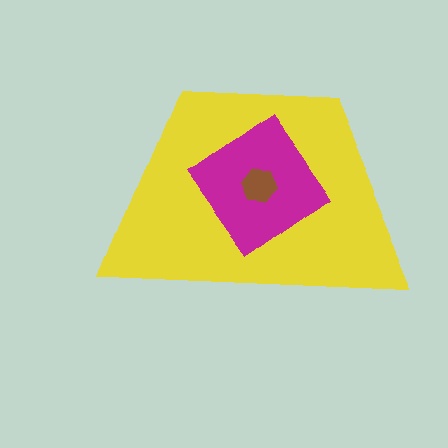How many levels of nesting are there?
3.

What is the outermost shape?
The yellow trapezoid.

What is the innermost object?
The brown hexagon.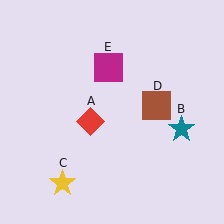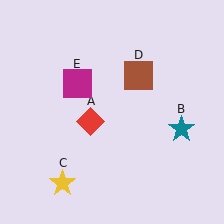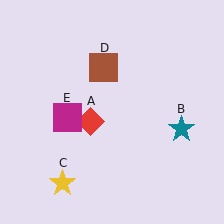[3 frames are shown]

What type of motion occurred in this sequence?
The brown square (object D), magenta square (object E) rotated counterclockwise around the center of the scene.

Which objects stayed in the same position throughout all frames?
Red diamond (object A) and teal star (object B) and yellow star (object C) remained stationary.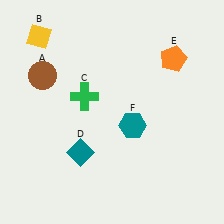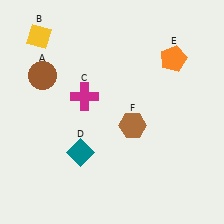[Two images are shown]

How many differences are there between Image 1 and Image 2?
There are 2 differences between the two images.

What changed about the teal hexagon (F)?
In Image 1, F is teal. In Image 2, it changed to brown.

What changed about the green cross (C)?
In Image 1, C is green. In Image 2, it changed to magenta.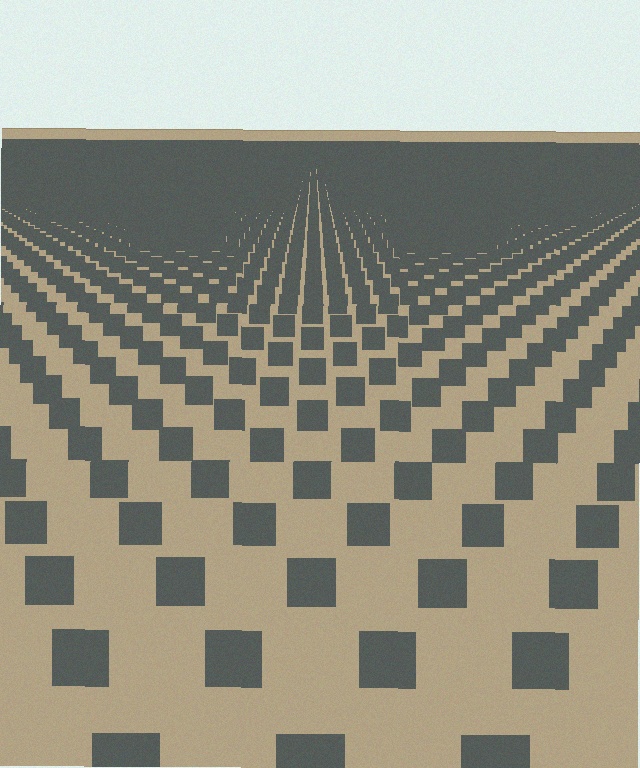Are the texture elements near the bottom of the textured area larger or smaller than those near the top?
Larger. Near the bottom, elements are closer to the viewer and appear at a bigger on-screen size.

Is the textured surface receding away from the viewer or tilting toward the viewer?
The surface is receding away from the viewer. Texture elements get smaller and denser toward the top.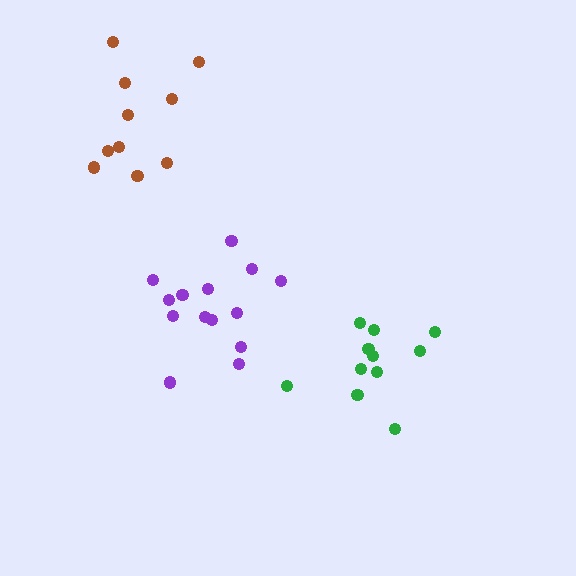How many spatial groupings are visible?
There are 3 spatial groupings.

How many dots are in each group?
Group 1: 11 dots, Group 2: 14 dots, Group 3: 10 dots (35 total).